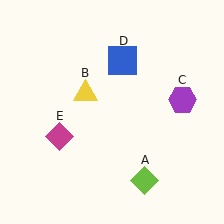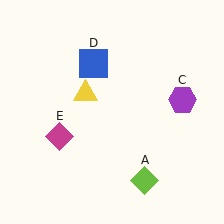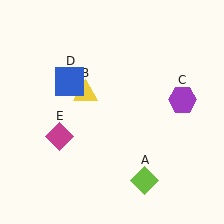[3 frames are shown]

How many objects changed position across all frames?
1 object changed position: blue square (object D).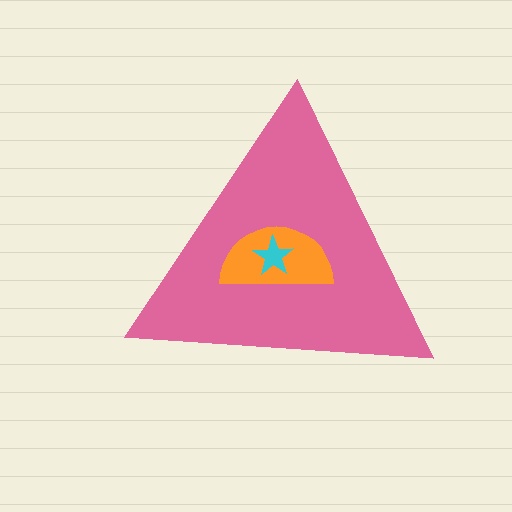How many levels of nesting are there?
3.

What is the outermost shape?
The pink triangle.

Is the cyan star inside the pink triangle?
Yes.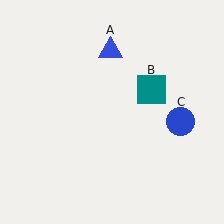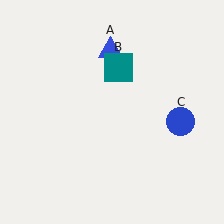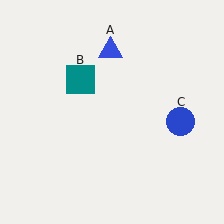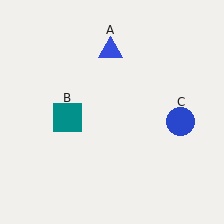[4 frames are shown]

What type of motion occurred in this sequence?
The teal square (object B) rotated counterclockwise around the center of the scene.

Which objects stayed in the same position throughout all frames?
Blue triangle (object A) and blue circle (object C) remained stationary.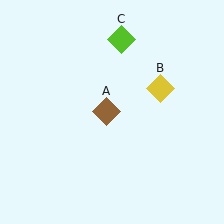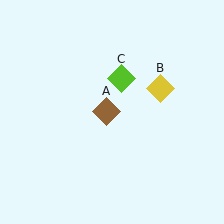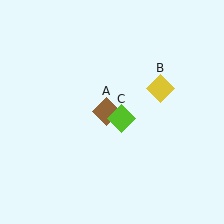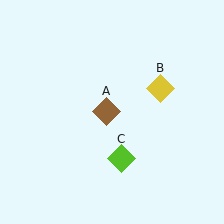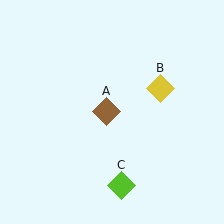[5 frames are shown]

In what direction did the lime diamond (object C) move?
The lime diamond (object C) moved down.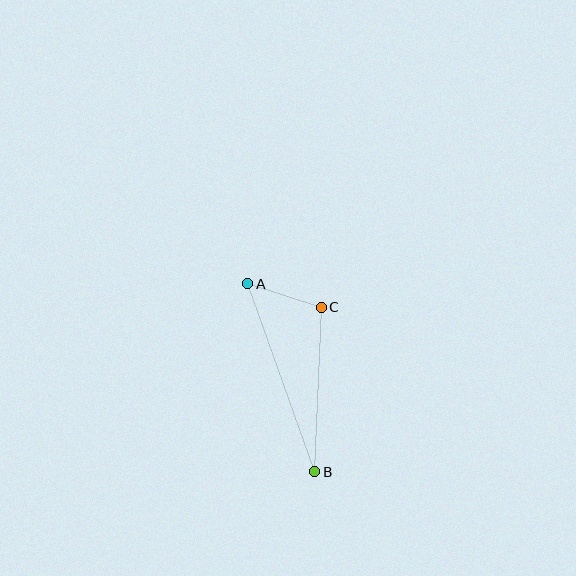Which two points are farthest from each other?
Points A and B are farthest from each other.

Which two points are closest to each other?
Points A and C are closest to each other.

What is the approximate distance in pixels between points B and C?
The distance between B and C is approximately 164 pixels.